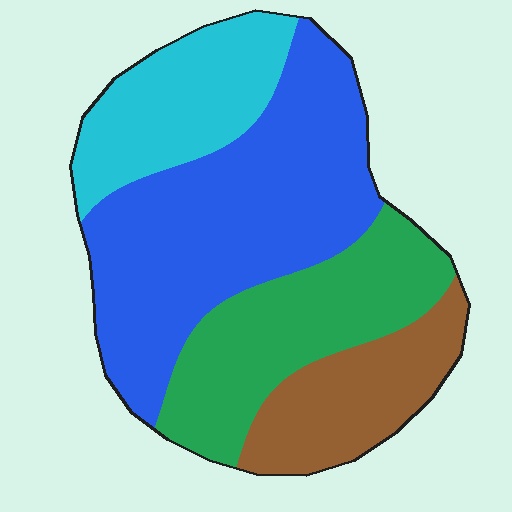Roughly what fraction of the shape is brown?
Brown takes up less than a quarter of the shape.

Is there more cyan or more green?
Green.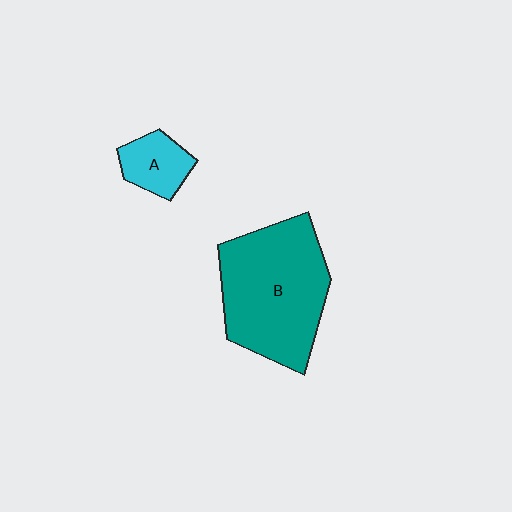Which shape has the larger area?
Shape B (teal).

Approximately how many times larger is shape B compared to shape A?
Approximately 3.6 times.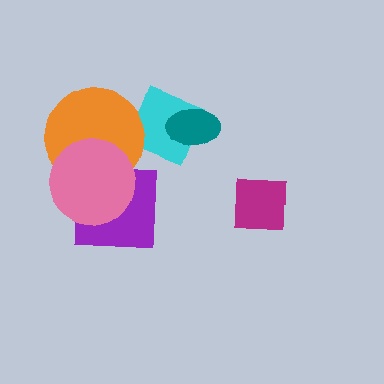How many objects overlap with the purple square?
2 objects overlap with the purple square.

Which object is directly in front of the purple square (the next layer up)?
The orange circle is directly in front of the purple square.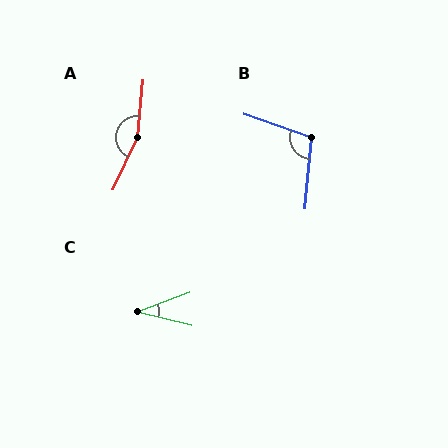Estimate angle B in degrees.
Approximately 104 degrees.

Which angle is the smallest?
C, at approximately 34 degrees.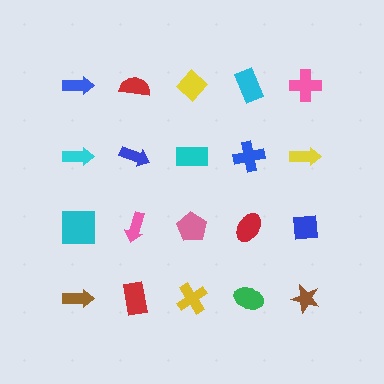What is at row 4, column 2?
A red rectangle.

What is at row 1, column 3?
A yellow diamond.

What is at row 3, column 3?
A pink pentagon.